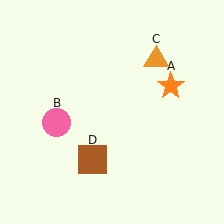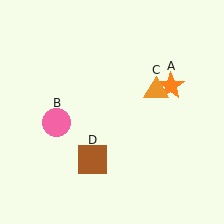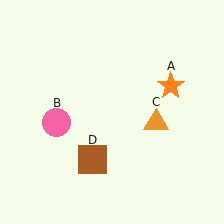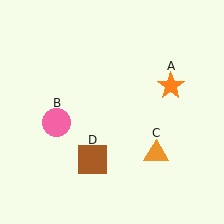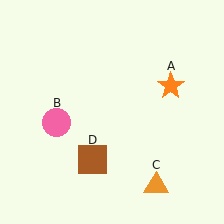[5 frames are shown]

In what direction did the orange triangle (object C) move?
The orange triangle (object C) moved down.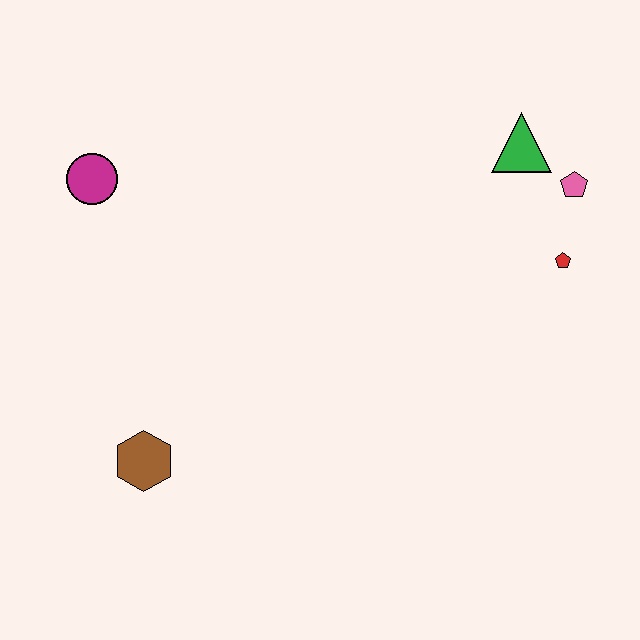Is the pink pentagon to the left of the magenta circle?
No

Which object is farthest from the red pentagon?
The magenta circle is farthest from the red pentagon.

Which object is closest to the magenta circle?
The brown hexagon is closest to the magenta circle.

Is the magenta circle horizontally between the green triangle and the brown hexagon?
No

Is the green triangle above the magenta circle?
Yes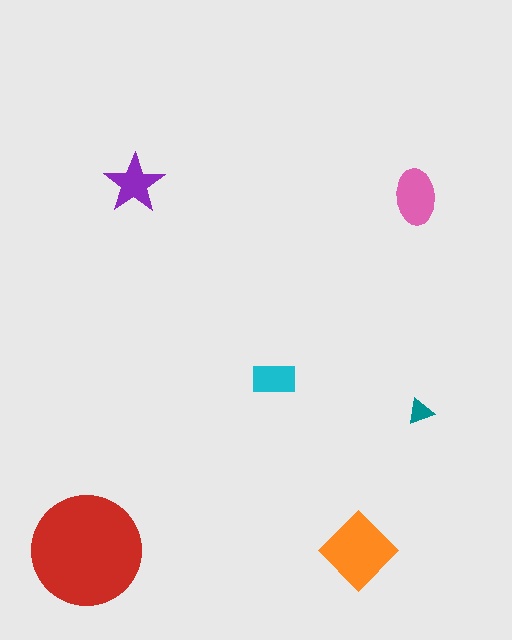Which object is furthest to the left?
The red circle is leftmost.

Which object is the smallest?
The teal triangle.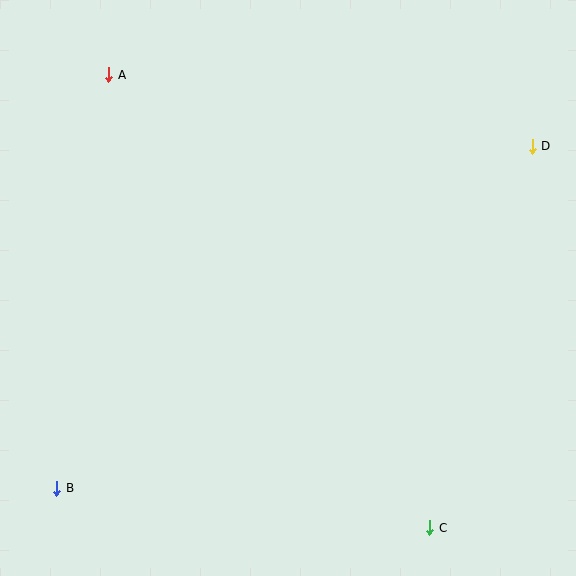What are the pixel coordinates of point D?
Point D is at (532, 146).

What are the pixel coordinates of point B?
Point B is at (57, 488).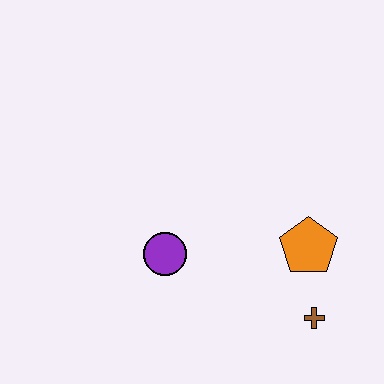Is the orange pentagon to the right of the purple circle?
Yes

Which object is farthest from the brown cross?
The purple circle is farthest from the brown cross.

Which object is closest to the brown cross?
The orange pentagon is closest to the brown cross.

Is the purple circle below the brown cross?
No